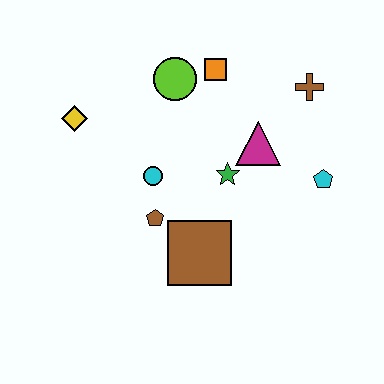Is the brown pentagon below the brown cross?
Yes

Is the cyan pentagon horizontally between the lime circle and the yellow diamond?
No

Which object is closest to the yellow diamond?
The cyan circle is closest to the yellow diamond.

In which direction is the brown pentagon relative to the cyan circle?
The brown pentagon is below the cyan circle.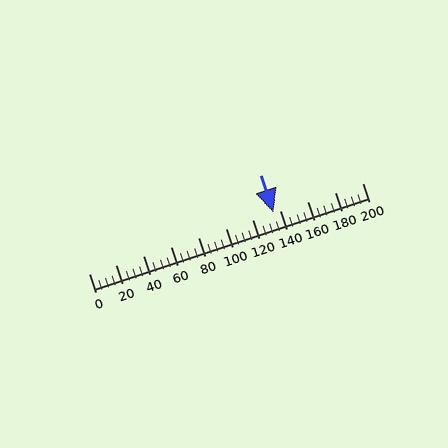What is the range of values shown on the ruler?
The ruler shows values from 0 to 200.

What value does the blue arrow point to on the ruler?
The blue arrow points to approximately 135.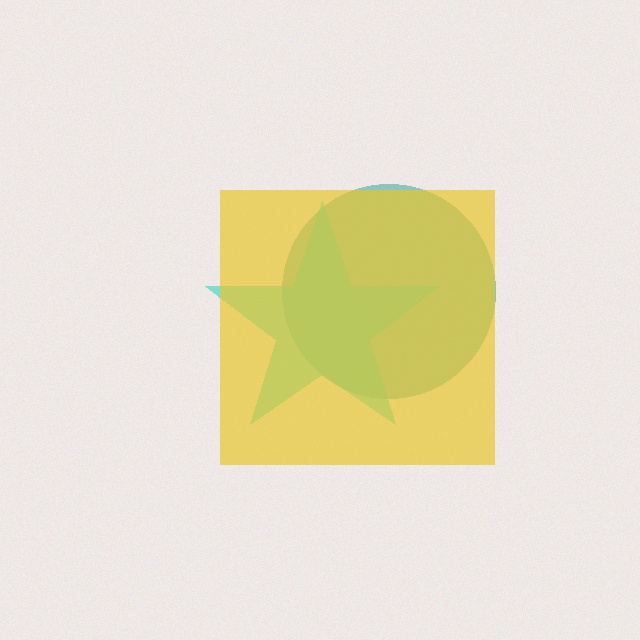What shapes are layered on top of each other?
The layered shapes are: a teal circle, a cyan star, a yellow square.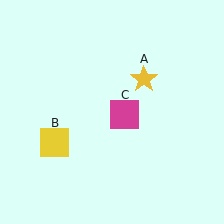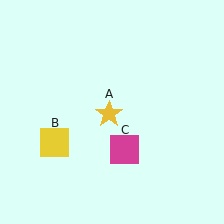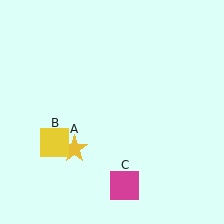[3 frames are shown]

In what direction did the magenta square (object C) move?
The magenta square (object C) moved down.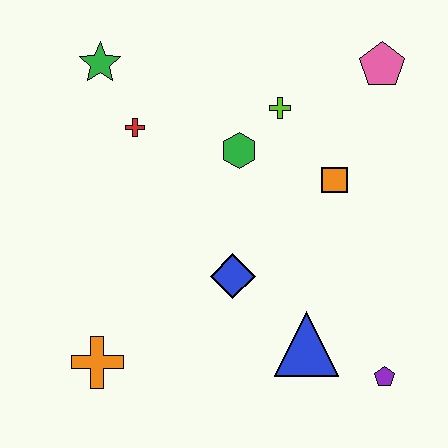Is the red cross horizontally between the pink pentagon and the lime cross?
No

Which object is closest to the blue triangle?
The purple pentagon is closest to the blue triangle.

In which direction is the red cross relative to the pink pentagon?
The red cross is to the left of the pink pentagon.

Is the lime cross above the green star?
No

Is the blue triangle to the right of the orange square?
No